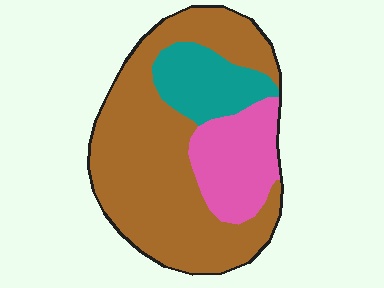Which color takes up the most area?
Brown, at roughly 65%.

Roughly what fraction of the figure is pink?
Pink takes up about one fifth (1/5) of the figure.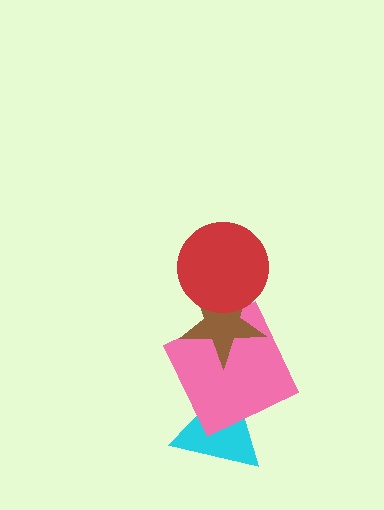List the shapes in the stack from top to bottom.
From top to bottom: the red circle, the brown star, the pink square, the cyan triangle.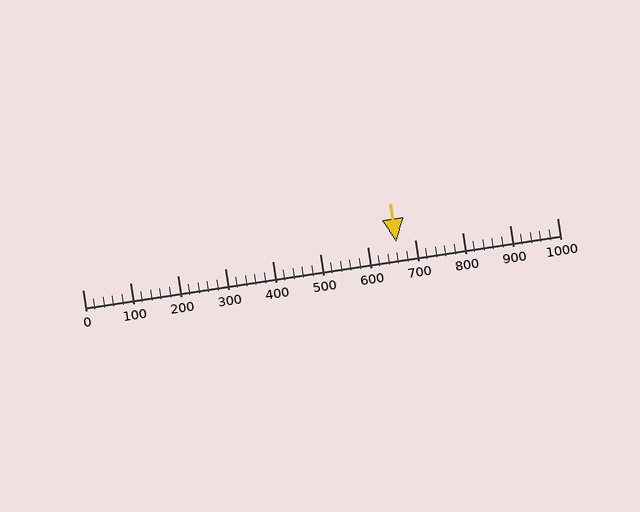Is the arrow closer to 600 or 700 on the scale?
The arrow is closer to 700.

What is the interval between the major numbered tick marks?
The major tick marks are spaced 100 units apart.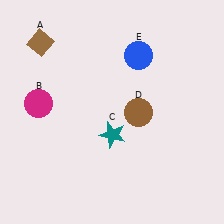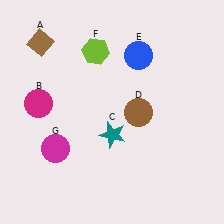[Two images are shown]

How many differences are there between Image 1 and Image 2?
There are 2 differences between the two images.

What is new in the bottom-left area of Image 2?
A magenta circle (G) was added in the bottom-left area of Image 2.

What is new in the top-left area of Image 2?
A lime hexagon (F) was added in the top-left area of Image 2.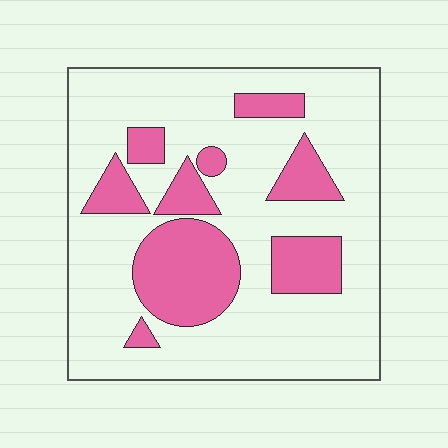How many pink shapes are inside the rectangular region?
9.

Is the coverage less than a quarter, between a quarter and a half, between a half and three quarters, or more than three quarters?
Between a quarter and a half.